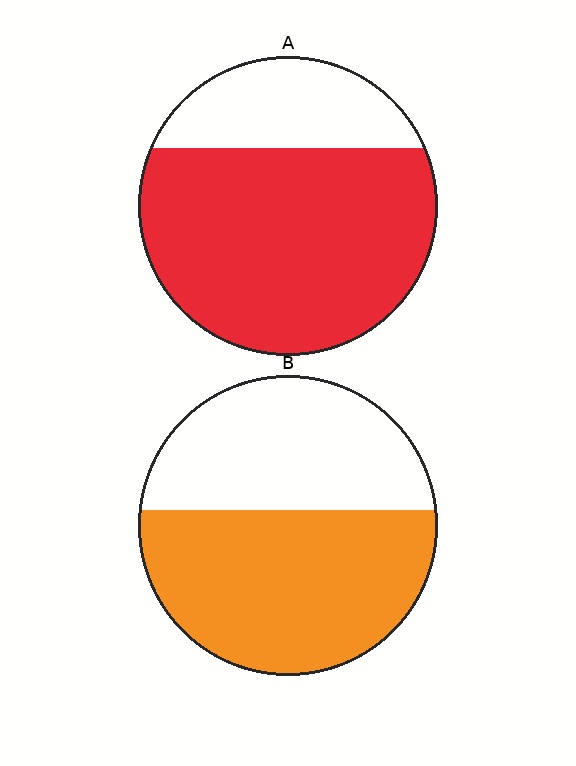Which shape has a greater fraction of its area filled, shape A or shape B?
Shape A.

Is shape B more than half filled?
Yes.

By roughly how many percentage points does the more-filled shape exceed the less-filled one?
By roughly 15 percentage points (A over B).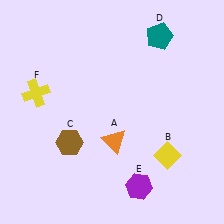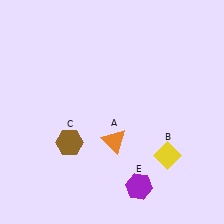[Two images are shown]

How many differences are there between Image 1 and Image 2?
There are 2 differences between the two images.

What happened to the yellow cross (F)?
The yellow cross (F) was removed in Image 2. It was in the top-left area of Image 1.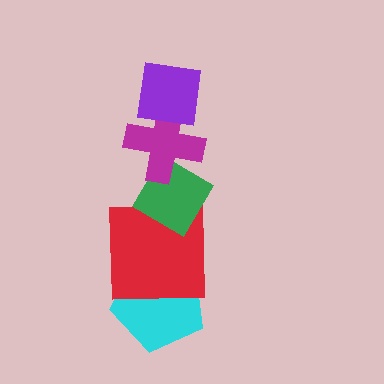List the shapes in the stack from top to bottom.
From top to bottom: the purple square, the magenta cross, the green diamond, the red square, the cyan pentagon.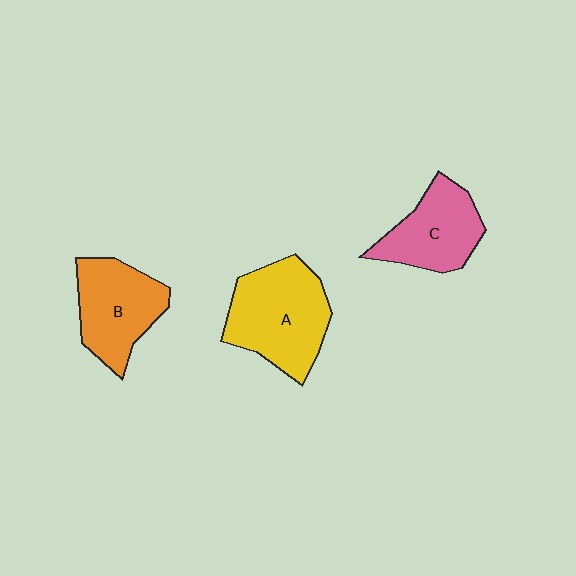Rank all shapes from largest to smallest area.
From largest to smallest: A (yellow), B (orange), C (pink).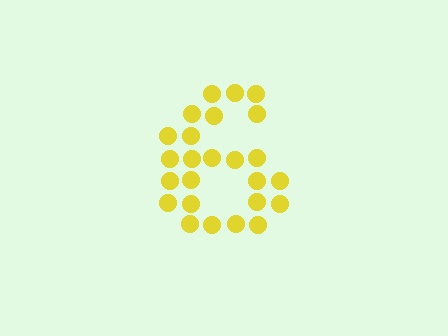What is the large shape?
The large shape is the digit 6.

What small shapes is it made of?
It is made of small circles.